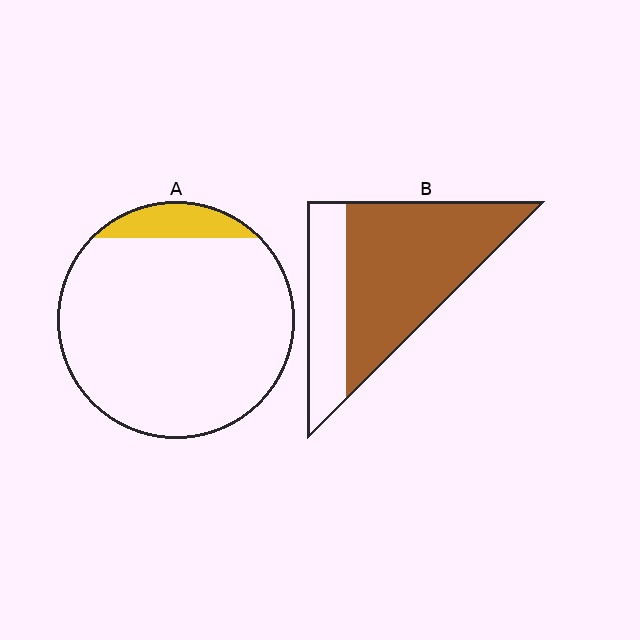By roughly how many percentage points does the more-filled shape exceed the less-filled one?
By roughly 60 percentage points (B over A).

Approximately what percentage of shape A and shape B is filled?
A is approximately 10% and B is approximately 70%.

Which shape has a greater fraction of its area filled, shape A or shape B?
Shape B.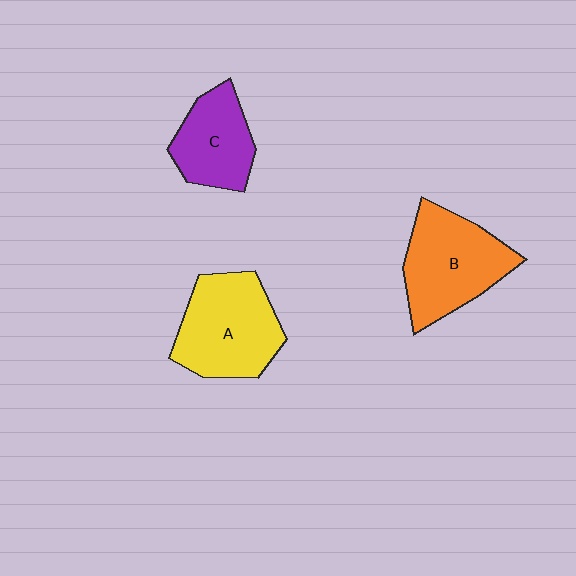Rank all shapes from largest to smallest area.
From largest to smallest: B (orange), A (yellow), C (purple).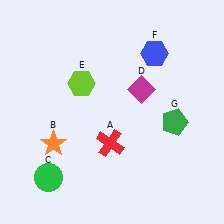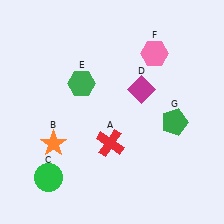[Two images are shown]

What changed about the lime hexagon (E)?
In Image 1, E is lime. In Image 2, it changed to green.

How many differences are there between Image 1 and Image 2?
There are 2 differences between the two images.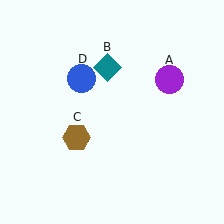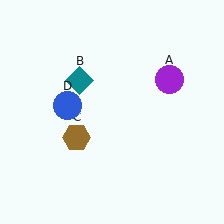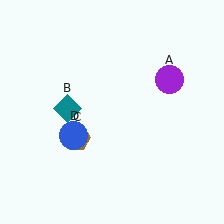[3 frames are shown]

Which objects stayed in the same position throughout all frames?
Purple circle (object A) and brown hexagon (object C) remained stationary.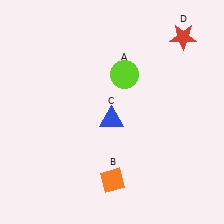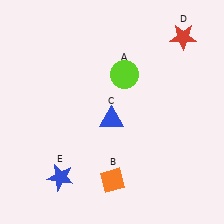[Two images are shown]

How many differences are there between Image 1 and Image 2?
There is 1 difference between the two images.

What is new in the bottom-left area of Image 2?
A blue star (E) was added in the bottom-left area of Image 2.